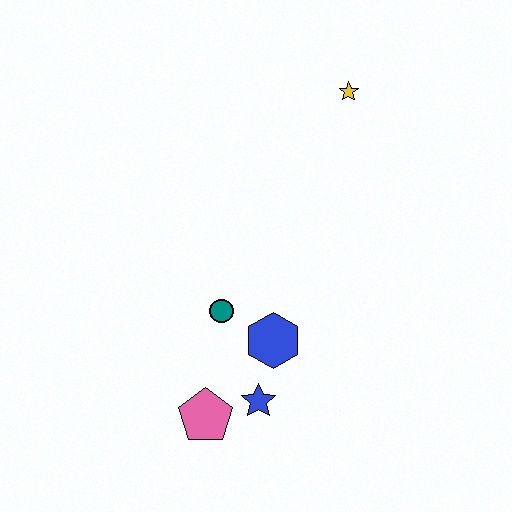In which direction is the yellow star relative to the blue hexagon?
The yellow star is above the blue hexagon.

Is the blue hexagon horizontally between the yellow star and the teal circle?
Yes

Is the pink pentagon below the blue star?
Yes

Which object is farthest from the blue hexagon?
The yellow star is farthest from the blue hexagon.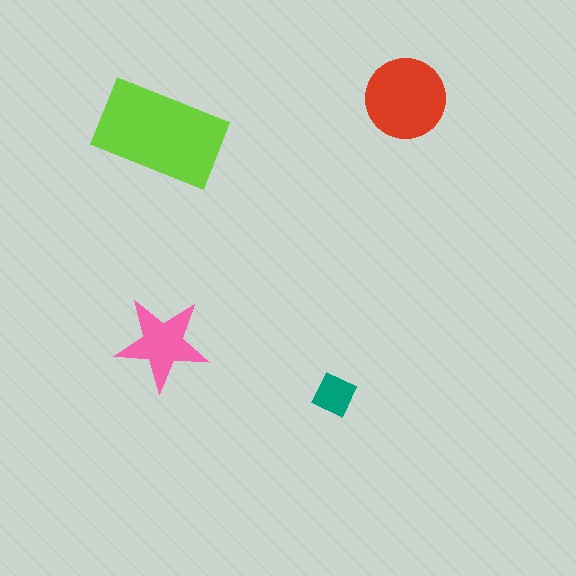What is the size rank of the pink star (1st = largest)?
3rd.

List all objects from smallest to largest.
The teal diamond, the pink star, the red circle, the lime rectangle.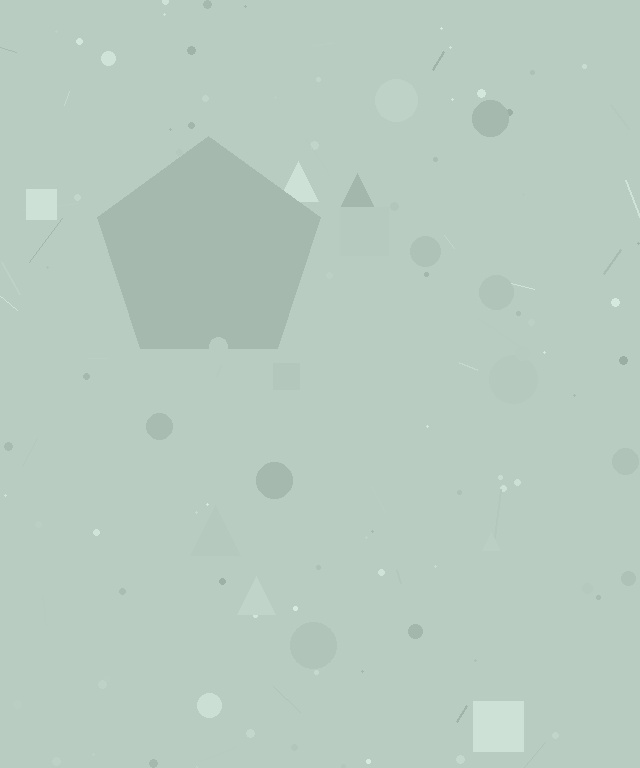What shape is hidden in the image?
A pentagon is hidden in the image.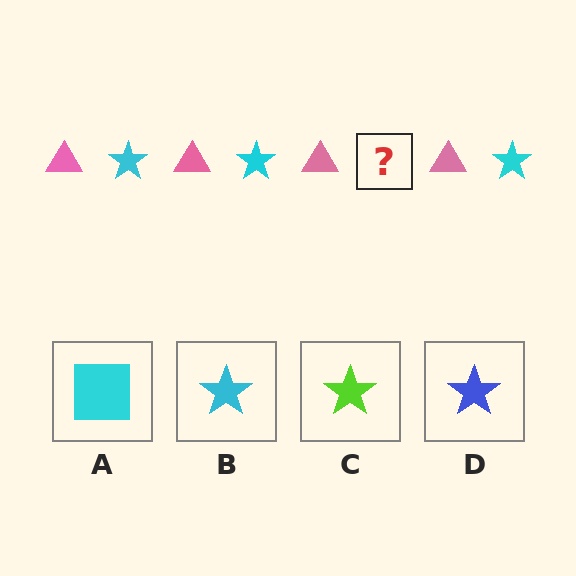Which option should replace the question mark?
Option B.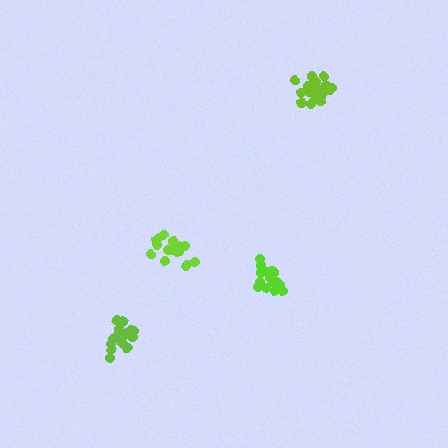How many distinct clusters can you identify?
There are 4 distinct clusters.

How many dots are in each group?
Group 1: 20 dots, Group 2: 16 dots, Group 3: 18 dots, Group 4: 17 dots (71 total).